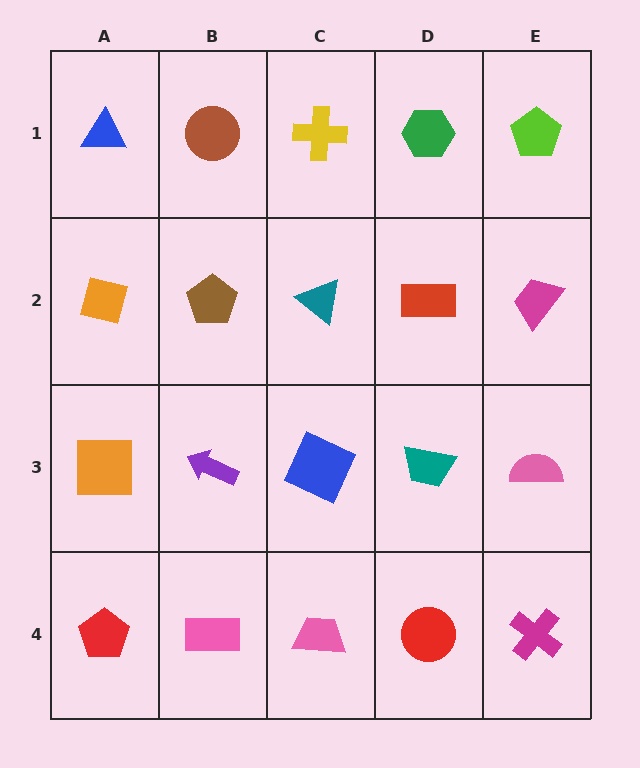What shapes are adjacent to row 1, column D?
A red rectangle (row 2, column D), a yellow cross (row 1, column C), a lime pentagon (row 1, column E).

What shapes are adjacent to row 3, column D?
A red rectangle (row 2, column D), a red circle (row 4, column D), a blue square (row 3, column C), a pink semicircle (row 3, column E).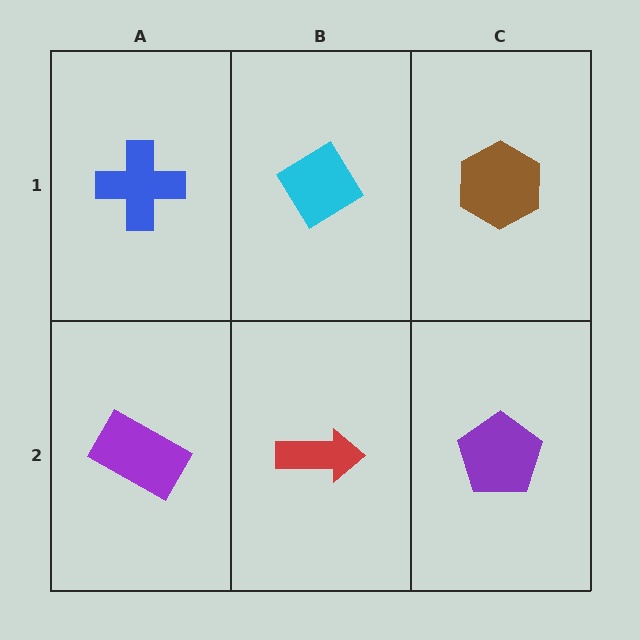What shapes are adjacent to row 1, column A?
A purple rectangle (row 2, column A), a cyan diamond (row 1, column B).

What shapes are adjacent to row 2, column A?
A blue cross (row 1, column A), a red arrow (row 2, column B).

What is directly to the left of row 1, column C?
A cyan diamond.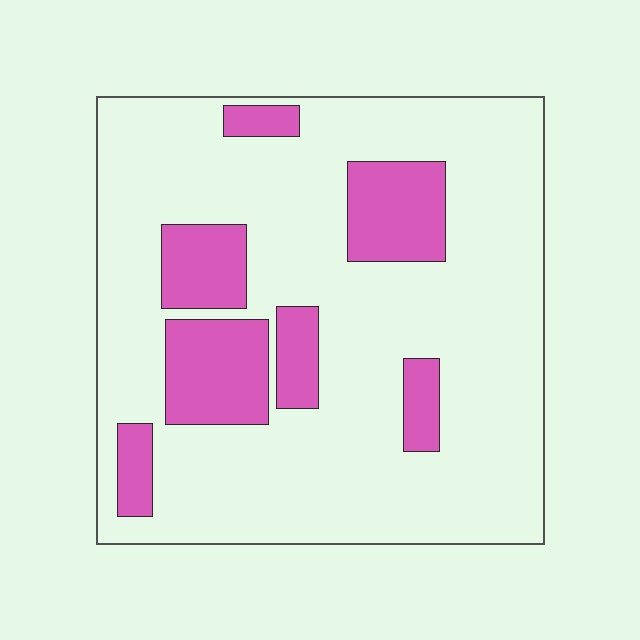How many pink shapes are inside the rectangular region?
7.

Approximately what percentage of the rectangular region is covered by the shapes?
Approximately 20%.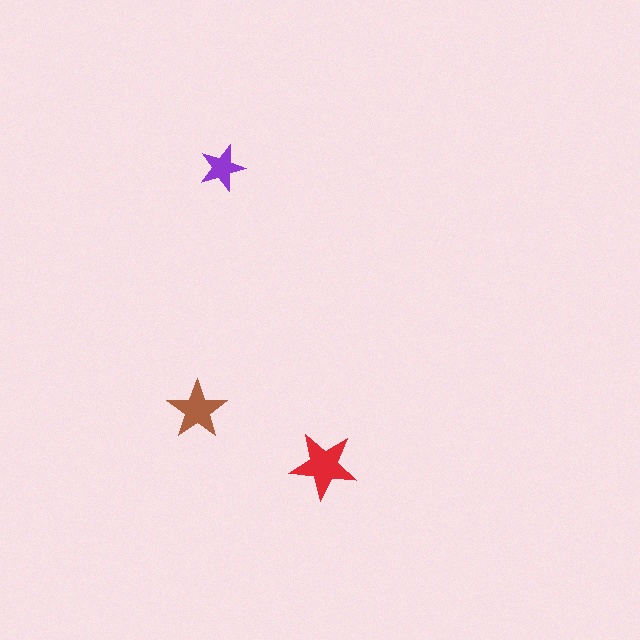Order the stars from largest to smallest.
the red one, the brown one, the purple one.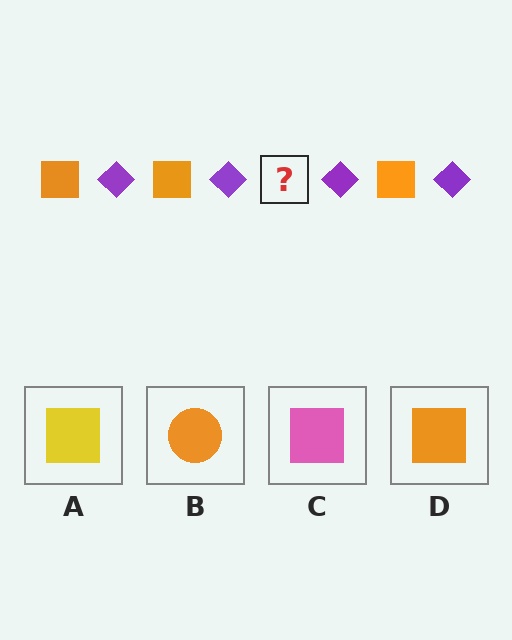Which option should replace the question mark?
Option D.